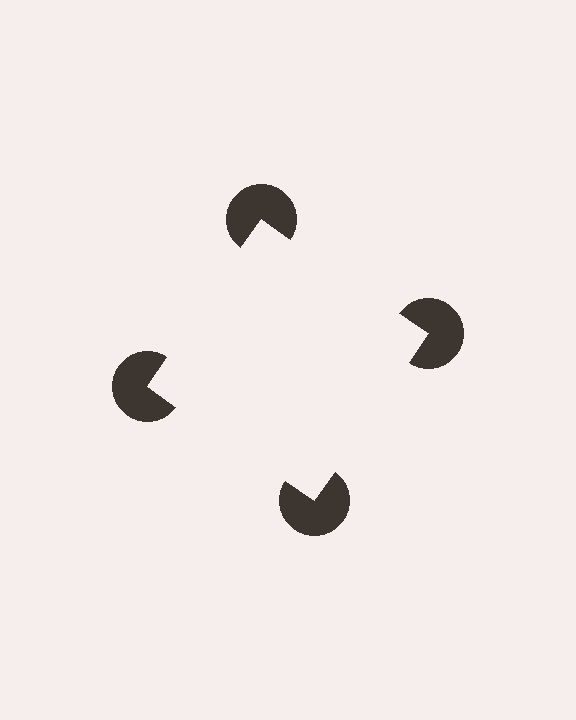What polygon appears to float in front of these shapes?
An illusory square — its edges are inferred from the aligned wedge cuts in the pac-man discs, not physically drawn.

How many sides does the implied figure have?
4 sides.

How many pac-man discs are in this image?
There are 4 — one at each vertex of the illusory square.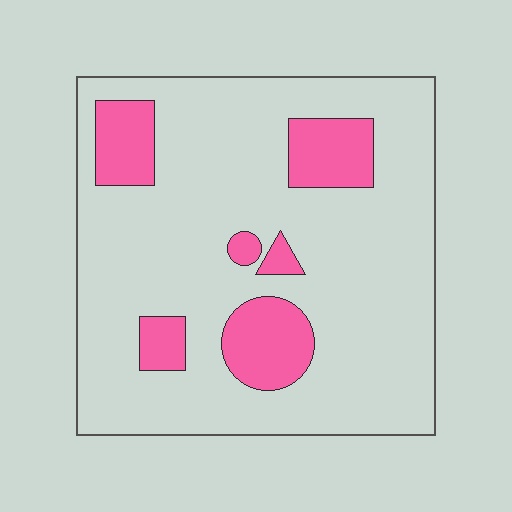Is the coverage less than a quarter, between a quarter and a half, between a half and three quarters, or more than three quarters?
Less than a quarter.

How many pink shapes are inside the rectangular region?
6.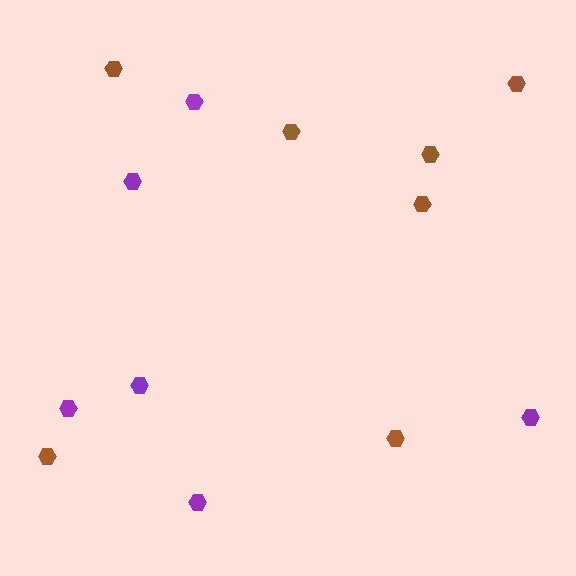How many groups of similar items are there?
There are 2 groups: one group of purple hexagons (6) and one group of brown hexagons (7).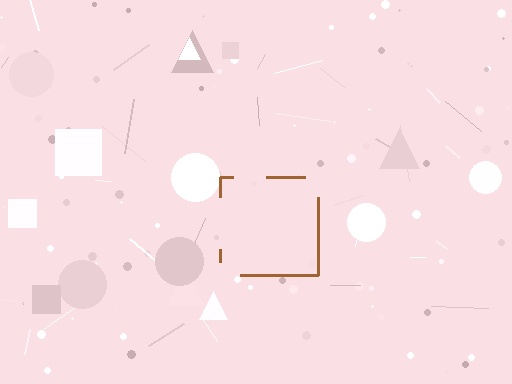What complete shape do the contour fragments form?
The contour fragments form a square.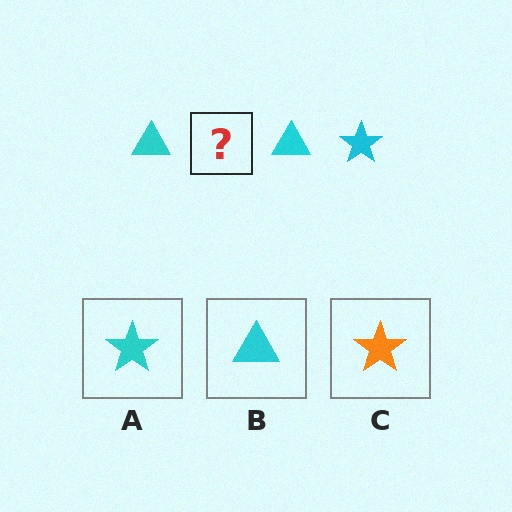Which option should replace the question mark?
Option A.